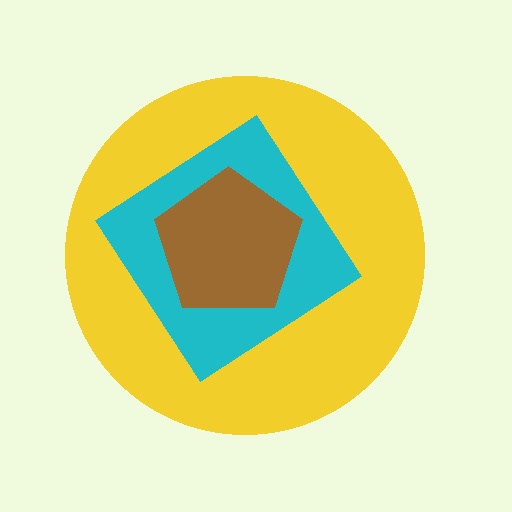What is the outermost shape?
The yellow circle.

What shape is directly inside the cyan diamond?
The brown pentagon.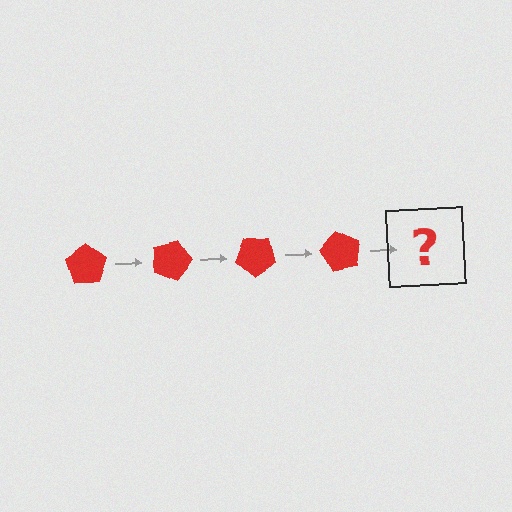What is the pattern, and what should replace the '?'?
The pattern is that the pentagon rotates 20 degrees each step. The '?' should be a red pentagon rotated 80 degrees.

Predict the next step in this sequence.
The next step is a red pentagon rotated 80 degrees.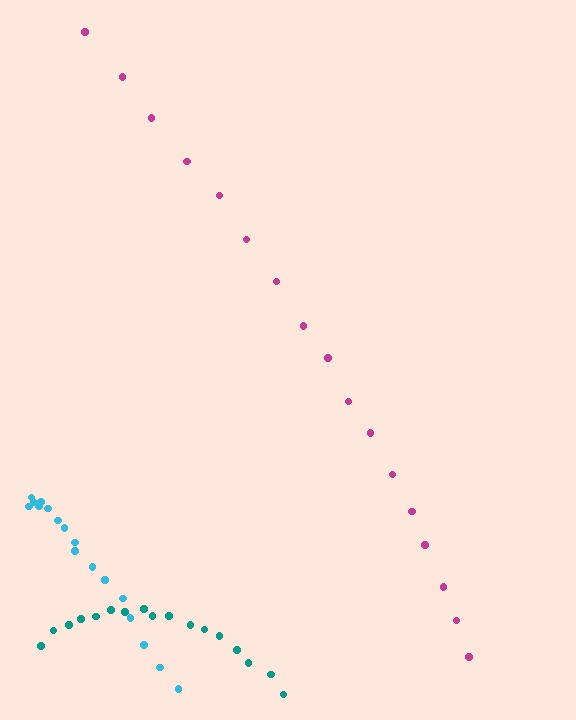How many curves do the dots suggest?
There are 3 distinct paths.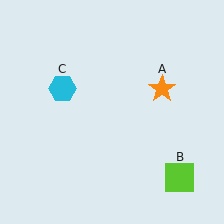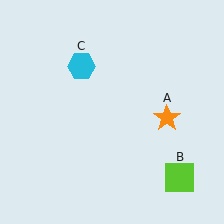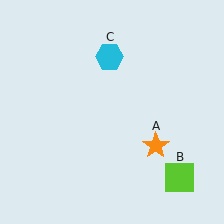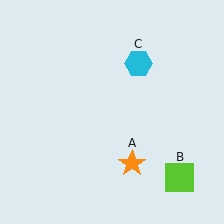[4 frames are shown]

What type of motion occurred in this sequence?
The orange star (object A), cyan hexagon (object C) rotated clockwise around the center of the scene.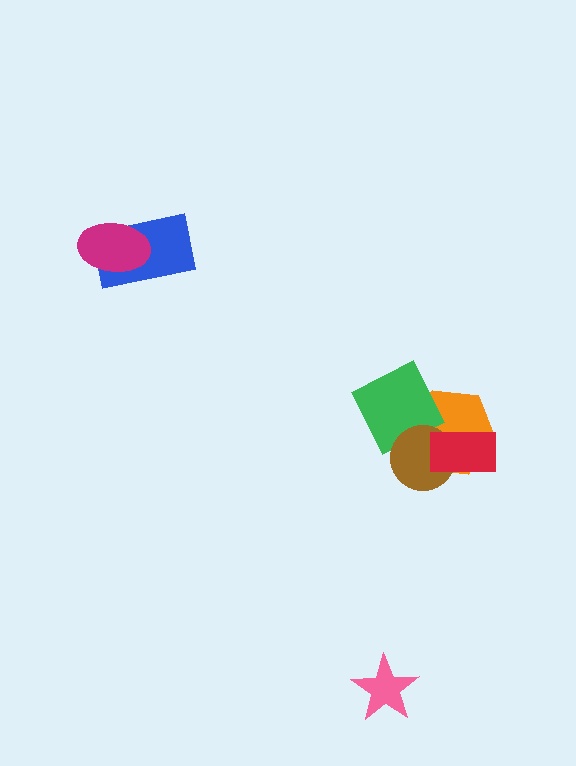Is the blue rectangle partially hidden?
Yes, it is partially covered by another shape.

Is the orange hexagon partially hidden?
Yes, it is partially covered by another shape.